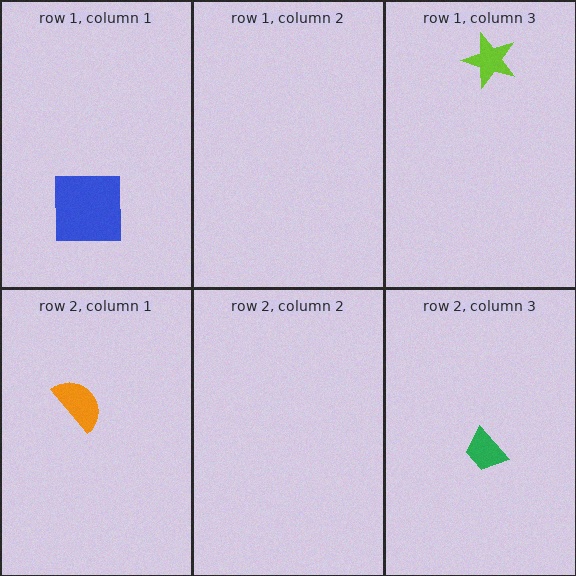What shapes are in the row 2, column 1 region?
The orange semicircle.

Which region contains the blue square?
The row 1, column 1 region.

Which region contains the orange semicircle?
The row 2, column 1 region.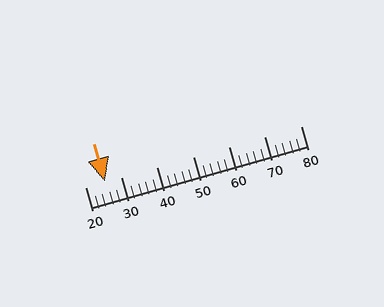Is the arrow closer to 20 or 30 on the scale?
The arrow is closer to 30.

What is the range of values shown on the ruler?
The ruler shows values from 20 to 80.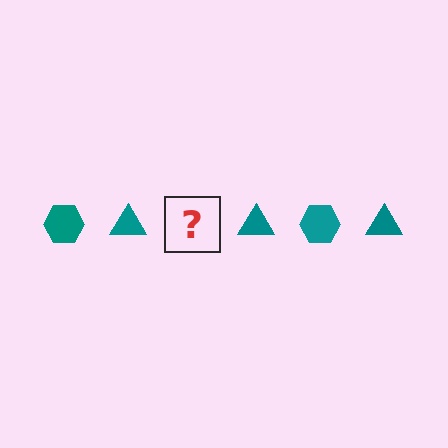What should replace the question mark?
The question mark should be replaced with a teal hexagon.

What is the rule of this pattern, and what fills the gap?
The rule is that the pattern cycles through hexagon, triangle shapes in teal. The gap should be filled with a teal hexagon.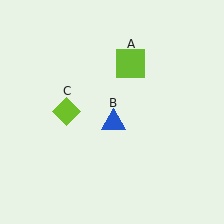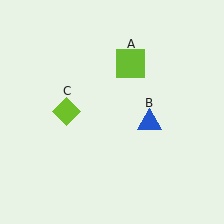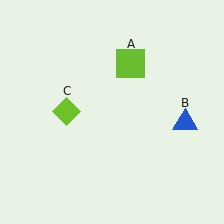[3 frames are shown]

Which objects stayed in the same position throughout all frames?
Lime square (object A) and lime diamond (object C) remained stationary.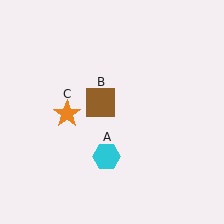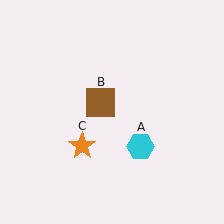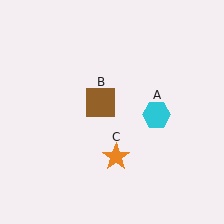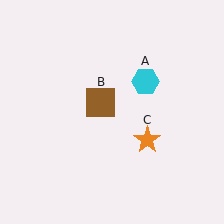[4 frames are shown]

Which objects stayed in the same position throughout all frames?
Brown square (object B) remained stationary.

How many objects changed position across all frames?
2 objects changed position: cyan hexagon (object A), orange star (object C).